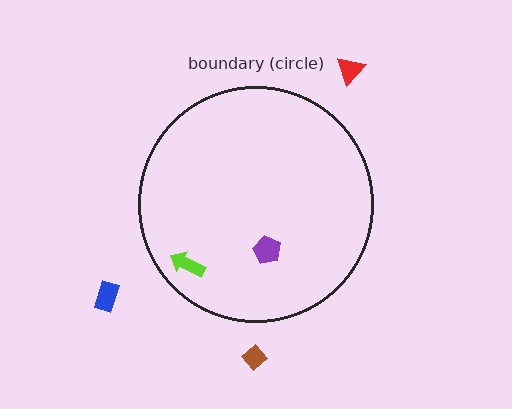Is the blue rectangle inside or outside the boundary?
Outside.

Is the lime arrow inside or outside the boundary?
Inside.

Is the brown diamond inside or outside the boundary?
Outside.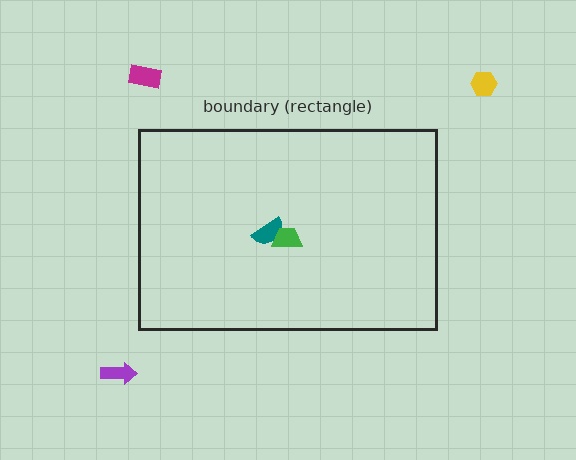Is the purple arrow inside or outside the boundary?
Outside.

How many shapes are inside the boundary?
2 inside, 3 outside.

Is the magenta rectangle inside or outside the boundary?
Outside.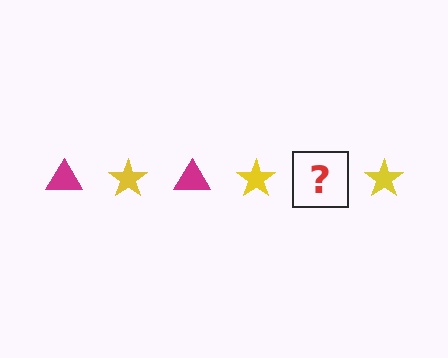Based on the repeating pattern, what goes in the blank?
The blank should be a magenta triangle.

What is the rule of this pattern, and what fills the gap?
The rule is that the pattern alternates between magenta triangle and yellow star. The gap should be filled with a magenta triangle.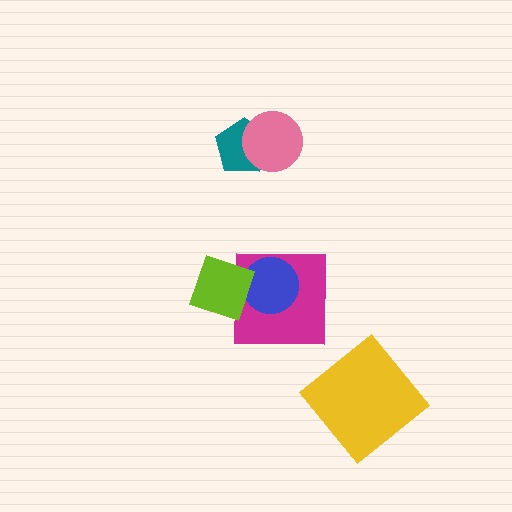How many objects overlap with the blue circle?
2 objects overlap with the blue circle.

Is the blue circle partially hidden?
Yes, it is partially covered by another shape.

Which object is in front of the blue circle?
The lime diamond is in front of the blue circle.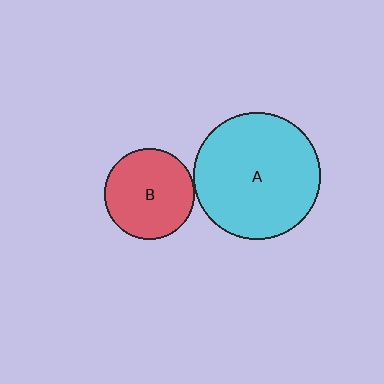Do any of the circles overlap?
No, none of the circles overlap.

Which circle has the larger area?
Circle A (cyan).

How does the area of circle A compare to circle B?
Approximately 2.0 times.